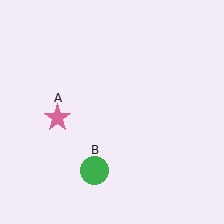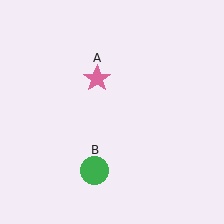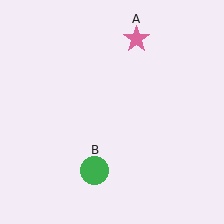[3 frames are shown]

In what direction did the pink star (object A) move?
The pink star (object A) moved up and to the right.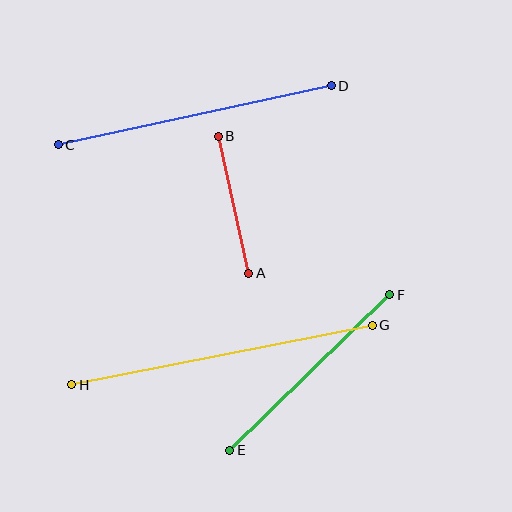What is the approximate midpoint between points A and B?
The midpoint is at approximately (233, 205) pixels.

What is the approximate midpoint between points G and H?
The midpoint is at approximately (222, 355) pixels.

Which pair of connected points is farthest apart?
Points G and H are farthest apart.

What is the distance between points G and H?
The distance is approximately 306 pixels.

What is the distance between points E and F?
The distance is approximately 223 pixels.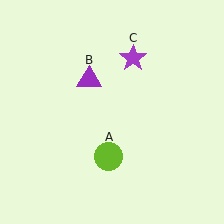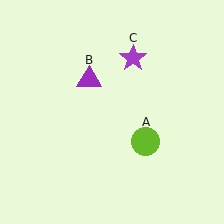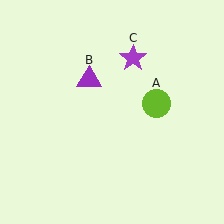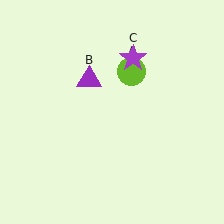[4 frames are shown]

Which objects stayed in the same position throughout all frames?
Purple triangle (object B) and purple star (object C) remained stationary.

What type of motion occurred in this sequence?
The lime circle (object A) rotated counterclockwise around the center of the scene.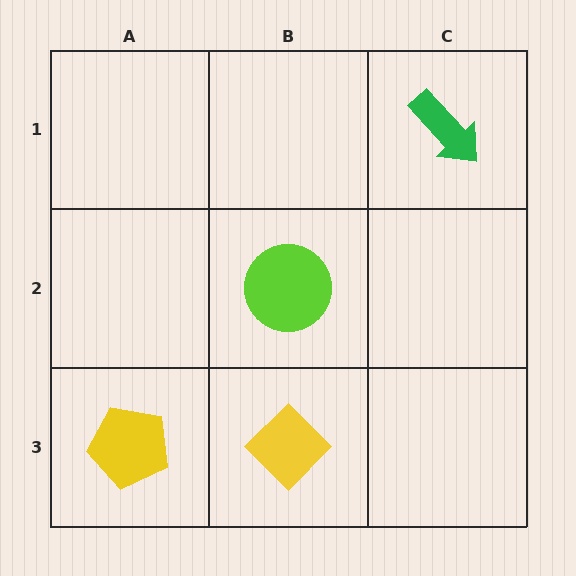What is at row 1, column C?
A green arrow.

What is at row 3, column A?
A yellow pentagon.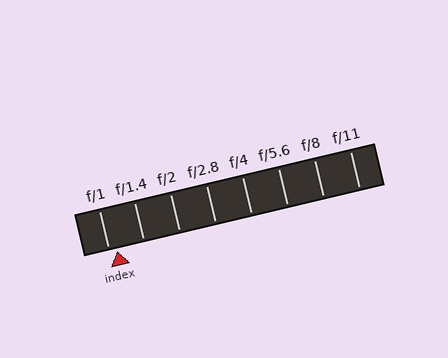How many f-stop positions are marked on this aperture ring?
There are 8 f-stop positions marked.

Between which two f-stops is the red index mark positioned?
The index mark is between f/1 and f/1.4.